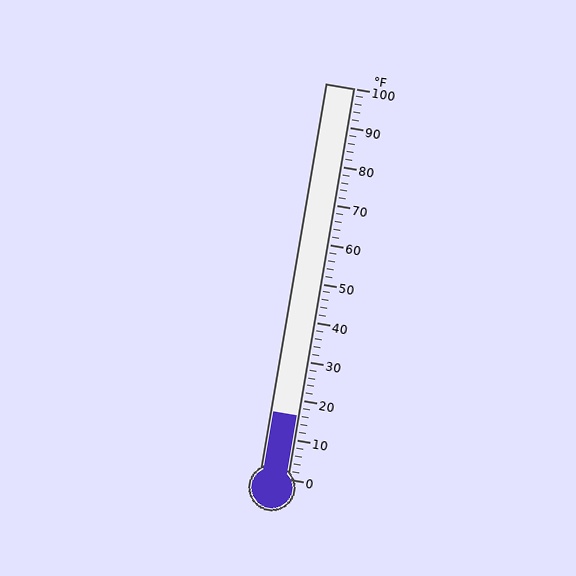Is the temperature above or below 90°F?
The temperature is below 90°F.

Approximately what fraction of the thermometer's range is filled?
The thermometer is filled to approximately 15% of its range.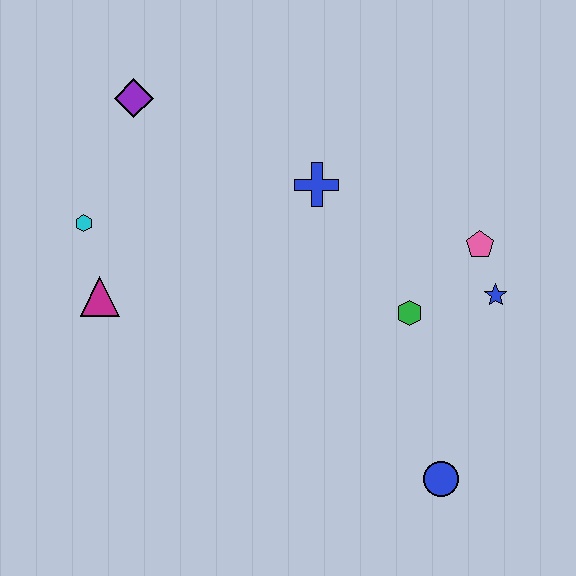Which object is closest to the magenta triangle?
The cyan hexagon is closest to the magenta triangle.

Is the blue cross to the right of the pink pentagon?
No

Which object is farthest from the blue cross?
The blue circle is farthest from the blue cross.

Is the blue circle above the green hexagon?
No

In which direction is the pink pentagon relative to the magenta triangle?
The pink pentagon is to the right of the magenta triangle.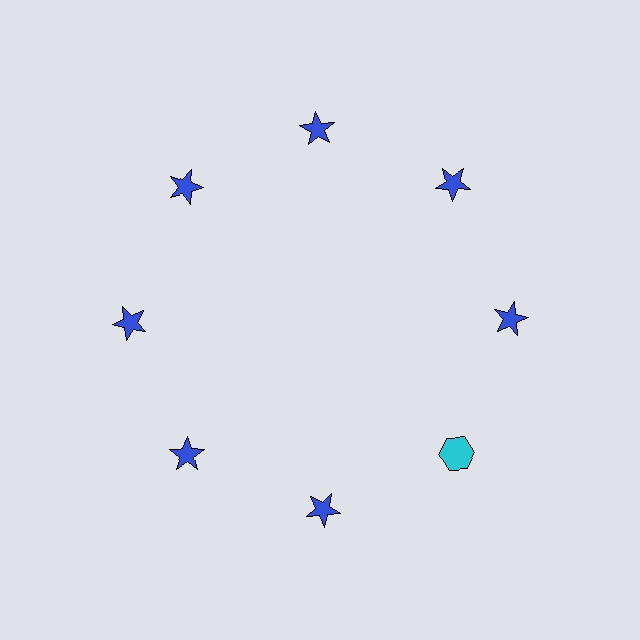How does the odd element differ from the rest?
It differs in both color (cyan instead of blue) and shape (hexagon instead of star).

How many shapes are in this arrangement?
There are 8 shapes arranged in a ring pattern.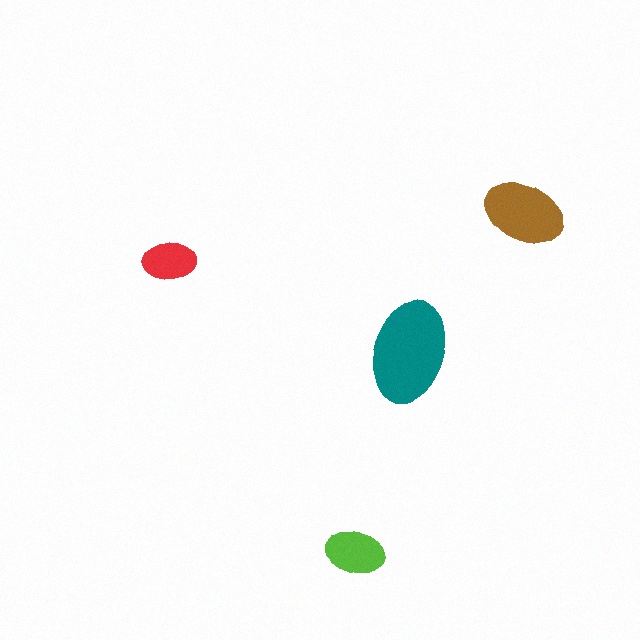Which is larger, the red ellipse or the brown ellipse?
The brown one.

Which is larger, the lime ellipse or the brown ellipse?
The brown one.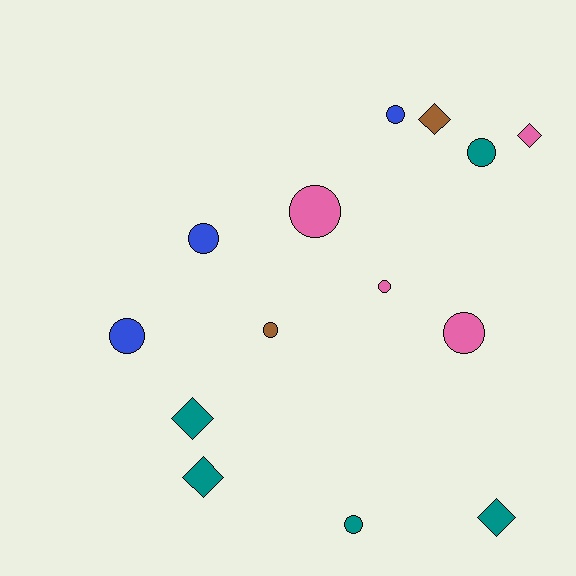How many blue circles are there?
There are 3 blue circles.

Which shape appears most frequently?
Circle, with 9 objects.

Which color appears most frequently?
Teal, with 5 objects.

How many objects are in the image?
There are 14 objects.